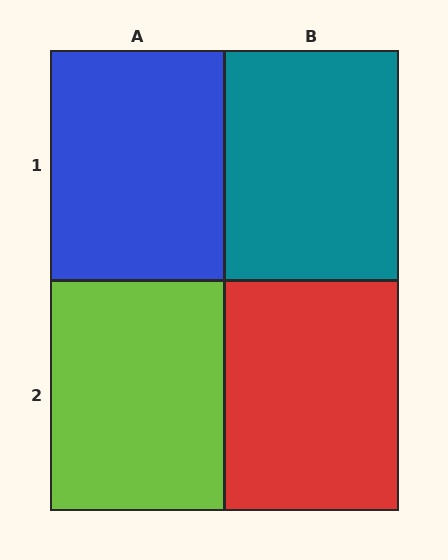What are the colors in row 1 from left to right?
Blue, teal.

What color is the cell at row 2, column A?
Lime.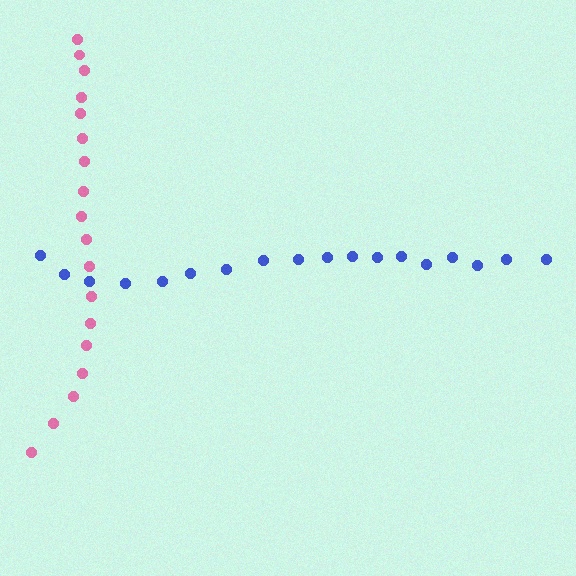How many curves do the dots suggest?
There are 2 distinct paths.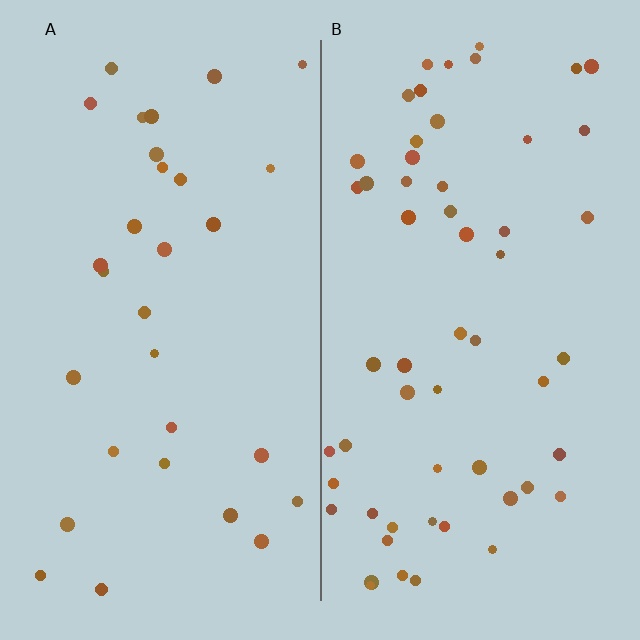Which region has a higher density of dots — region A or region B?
B (the right).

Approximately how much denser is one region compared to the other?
Approximately 1.9× — region B over region A.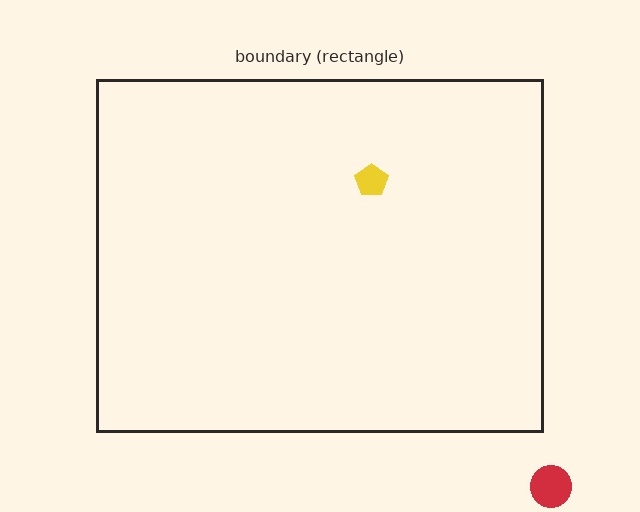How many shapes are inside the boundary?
1 inside, 1 outside.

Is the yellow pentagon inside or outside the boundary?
Inside.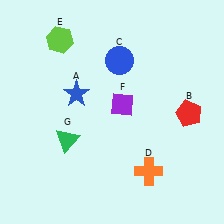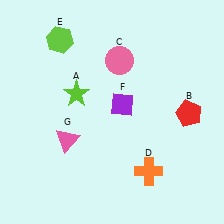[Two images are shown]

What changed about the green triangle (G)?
In Image 1, G is green. In Image 2, it changed to pink.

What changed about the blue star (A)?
In Image 1, A is blue. In Image 2, it changed to lime.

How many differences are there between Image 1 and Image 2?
There are 3 differences between the two images.